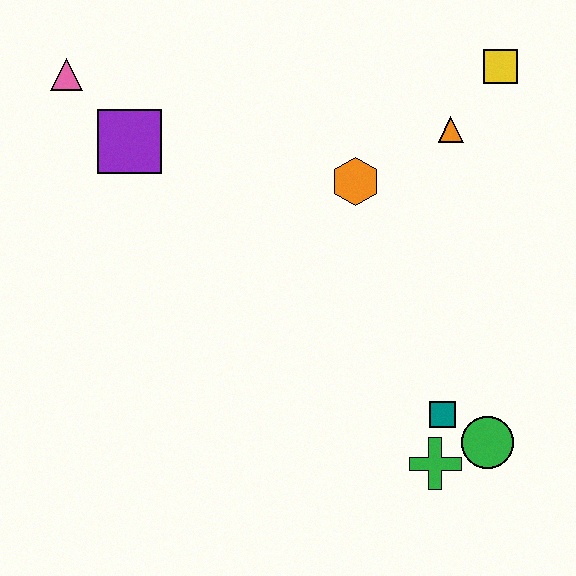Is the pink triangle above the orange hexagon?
Yes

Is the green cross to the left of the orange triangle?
Yes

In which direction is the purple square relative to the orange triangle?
The purple square is to the left of the orange triangle.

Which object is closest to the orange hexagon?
The orange triangle is closest to the orange hexagon.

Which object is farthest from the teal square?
The pink triangle is farthest from the teal square.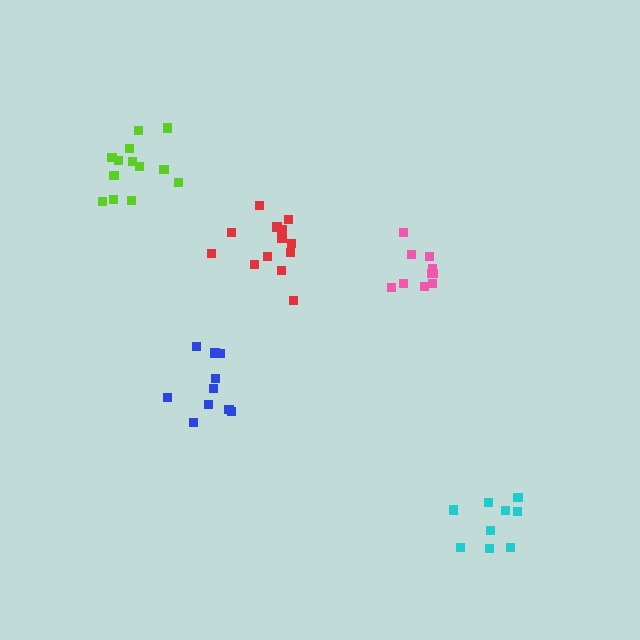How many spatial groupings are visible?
There are 5 spatial groupings.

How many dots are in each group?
Group 1: 10 dots, Group 2: 10 dots, Group 3: 13 dots, Group 4: 9 dots, Group 5: 13 dots (55 total).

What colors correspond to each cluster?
The clusters are colored: pink, blue, red, cyan, lime.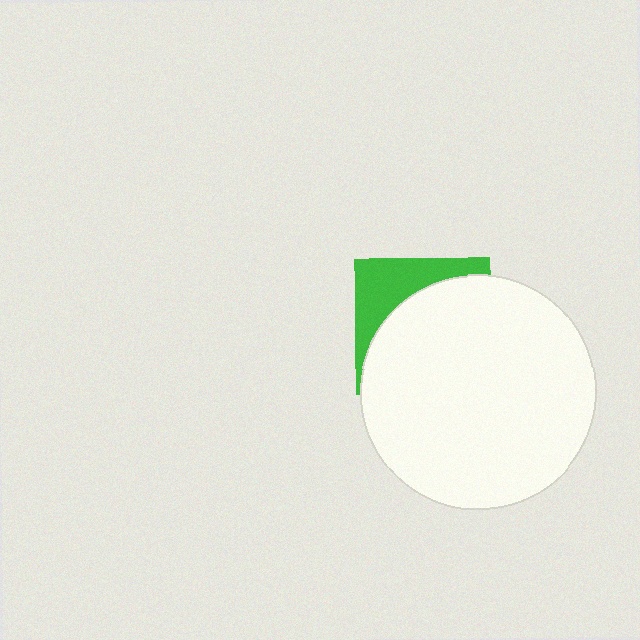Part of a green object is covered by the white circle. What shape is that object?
It is a square.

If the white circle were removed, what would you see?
You would see the complete green square.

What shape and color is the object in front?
The object in front is a white circle.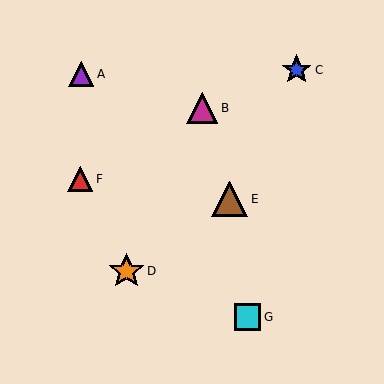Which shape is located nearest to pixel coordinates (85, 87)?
The purple triangle (labeled A) at (81, 74) is nearest to that location.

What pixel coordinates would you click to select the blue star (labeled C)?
Click at (297, 70) to select the blue star C.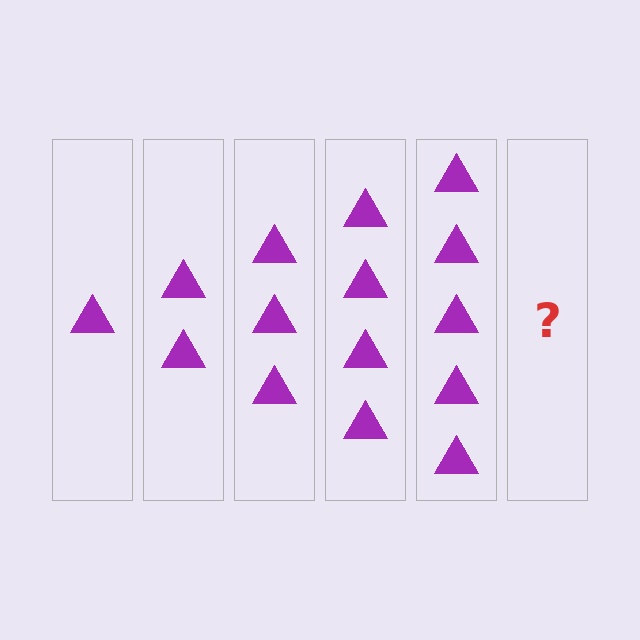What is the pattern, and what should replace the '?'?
The pattern is that each step adds one more triangle. The '?' should be 6 triangles.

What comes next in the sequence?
The next element should be 6 triangles.